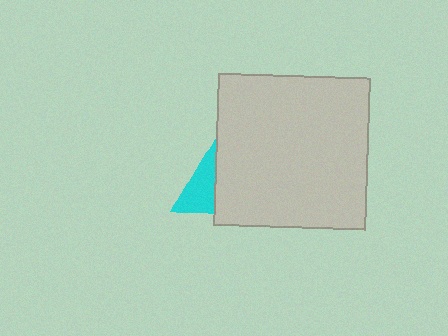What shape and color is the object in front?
The object in front is a light gray square.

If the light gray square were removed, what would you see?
You would see the complete cyan triangle.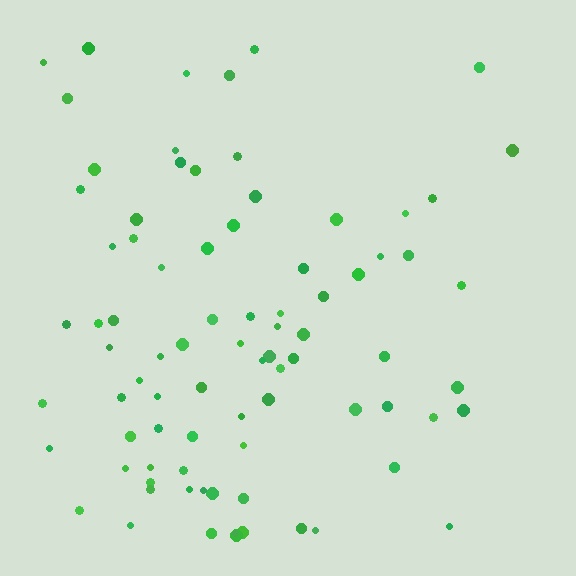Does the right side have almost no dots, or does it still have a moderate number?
Still a moderate number, just noticeably fewer than the left.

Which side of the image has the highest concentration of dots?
The left.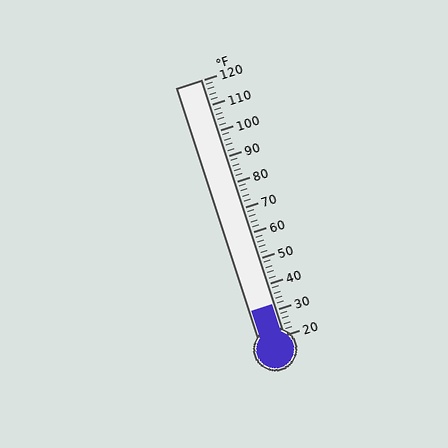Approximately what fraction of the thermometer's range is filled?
The thermometer is filled to approximately 10% of its range.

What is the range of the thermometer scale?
The thermometer scale ranges from 20°F to 120°F.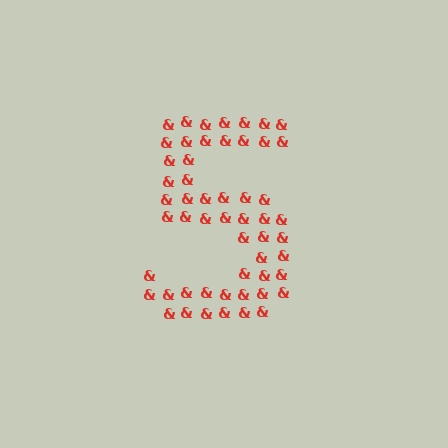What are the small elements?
The small elements are ampersands.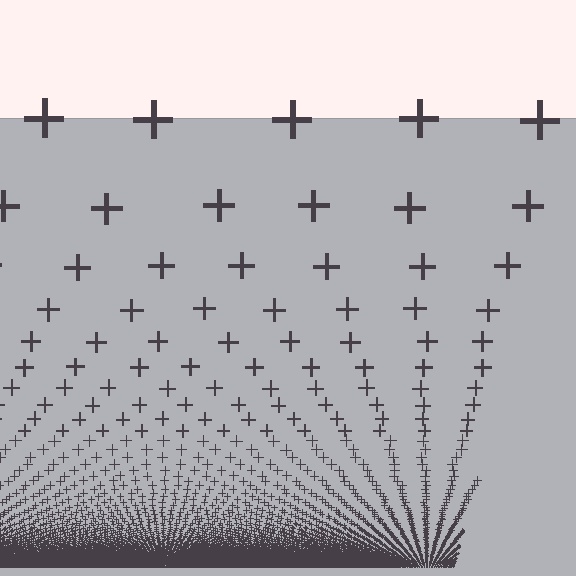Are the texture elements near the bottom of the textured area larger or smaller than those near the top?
Smaller. The gradient is inverted — elements near the bottom are smaller and denser.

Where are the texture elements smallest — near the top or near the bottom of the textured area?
Near the bottom.